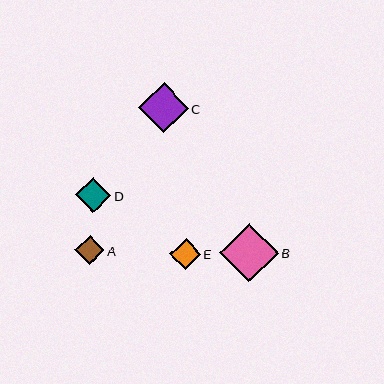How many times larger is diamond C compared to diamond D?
Diamond C is approximately 1.4 times the size of diamond D.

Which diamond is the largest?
Diamond B is the largest with a size of approximately 58 pixels.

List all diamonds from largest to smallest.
From largest to smallest: B, C, D, E, A.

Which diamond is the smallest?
Diamond A is the smallest with a size of approximately 29 pixels.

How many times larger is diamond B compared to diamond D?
Diamond B is approximately 1.7 times the size of diamond D.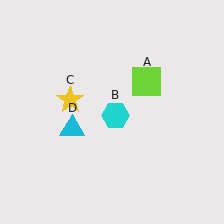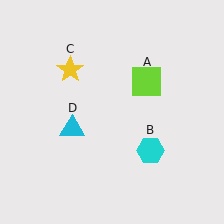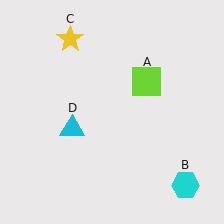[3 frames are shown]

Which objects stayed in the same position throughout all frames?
Lime square (object A) and cyan triangle (object D) remained stationary.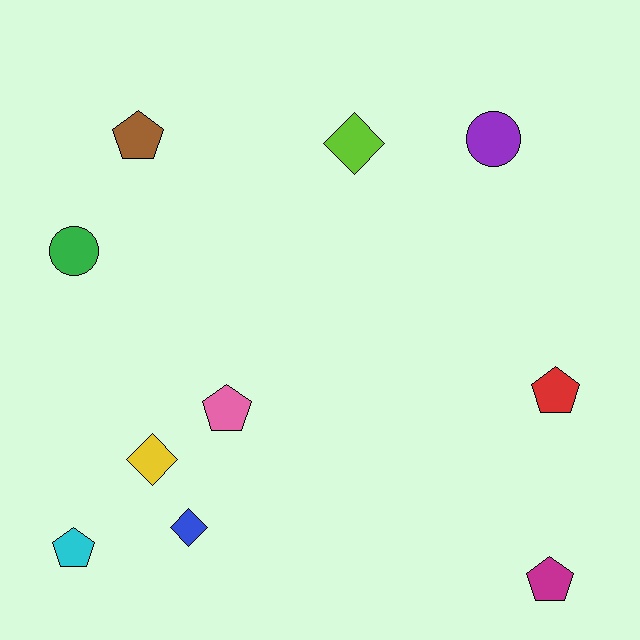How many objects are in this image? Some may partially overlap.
There are 10 objects.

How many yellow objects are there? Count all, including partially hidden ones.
There is 1 yellow object.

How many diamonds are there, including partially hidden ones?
There are 3 diamonds.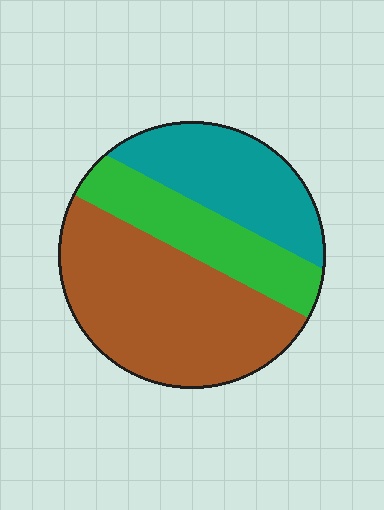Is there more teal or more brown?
Brown.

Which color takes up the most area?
Brown, at roughly 50%.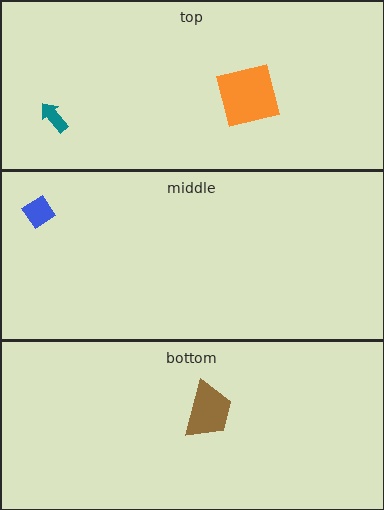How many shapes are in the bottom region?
1.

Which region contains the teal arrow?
The top region.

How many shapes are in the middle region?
1.